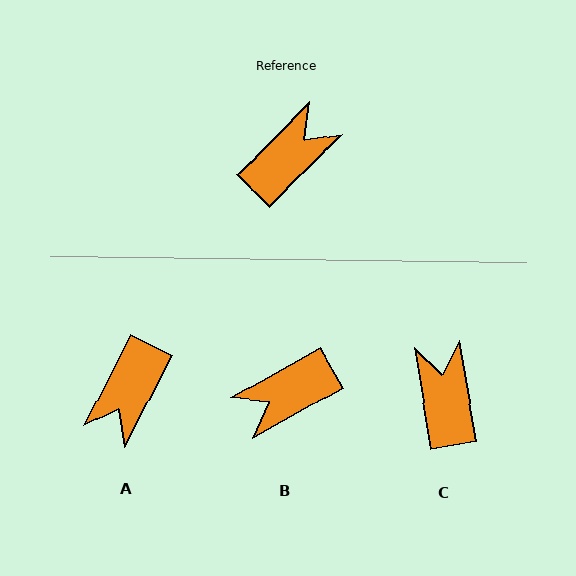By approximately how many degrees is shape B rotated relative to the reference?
Approximately 164 degrees counter-clockwise.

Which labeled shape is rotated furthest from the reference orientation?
B, about 164 degrees away.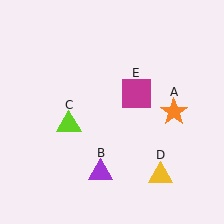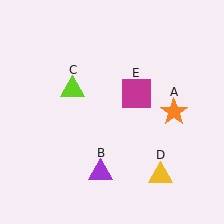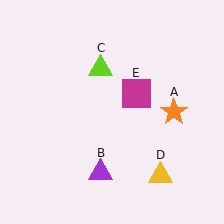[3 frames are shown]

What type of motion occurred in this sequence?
The lime triangle (object C) rotated clockwise around the center of the scene.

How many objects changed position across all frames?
1 object changed position: lime triangle (object C).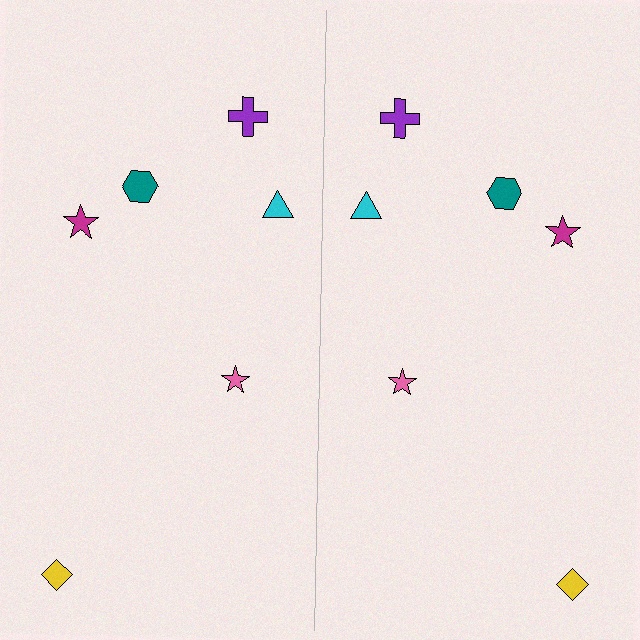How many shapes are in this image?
There are 12 shapes in this image.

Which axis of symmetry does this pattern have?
The pattern has a vertical axis of symmetry running through the center of the image.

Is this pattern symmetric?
Yes, this pattern has bilateral (reflection) symmetry.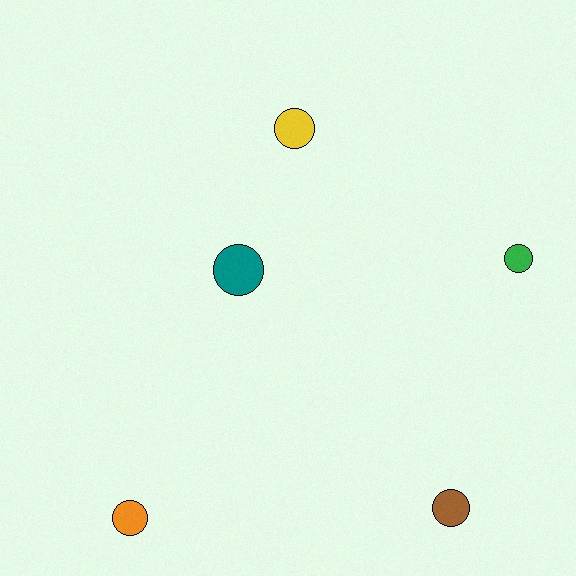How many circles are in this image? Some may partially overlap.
There are 5 circles.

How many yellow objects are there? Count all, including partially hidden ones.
There is 1 yellow object.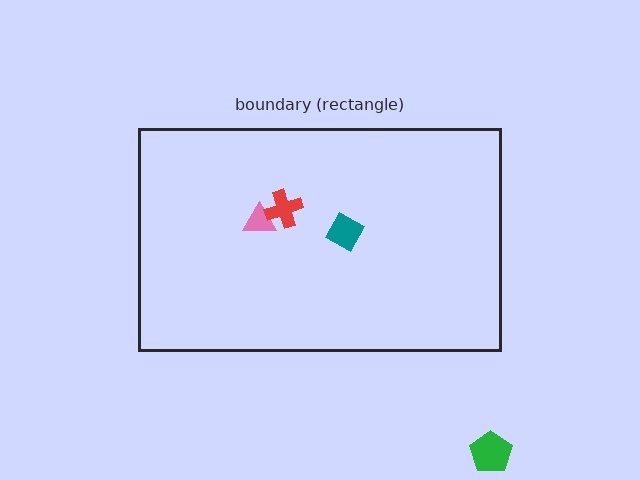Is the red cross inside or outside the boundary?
Inside.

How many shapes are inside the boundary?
3 inside, 1 outside.